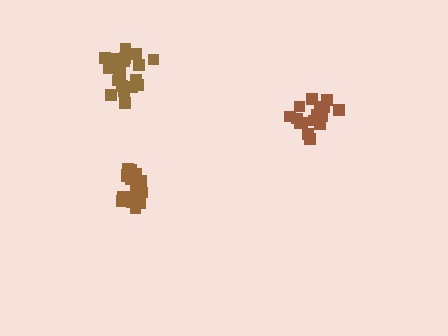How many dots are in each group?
Group 1: 20 dots, Group 2: 19 dots, Group 3: 20 dots (59 total).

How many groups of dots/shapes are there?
There are 3 groups.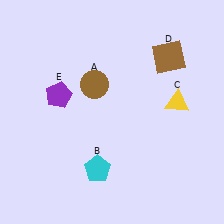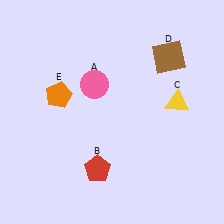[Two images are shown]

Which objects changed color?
A changed from brown to pink. B changed from cyan to red. E changed from purple to orange.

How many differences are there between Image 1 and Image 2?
There are 3 differences between the two images.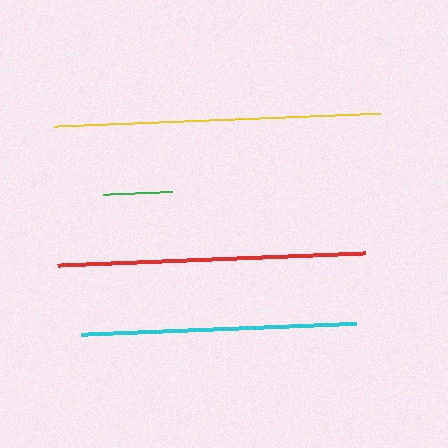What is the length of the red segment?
The red segment is approximately 308 pixels long.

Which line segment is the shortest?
The green line is the shortest at approximately 69 pixels.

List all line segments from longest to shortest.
From longest to shortest: yellow, red, cyan, green.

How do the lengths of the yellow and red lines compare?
The yellow and red lines are approximately the same length.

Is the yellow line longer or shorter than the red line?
The yellow line is longer than the red line.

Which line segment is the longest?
The yellow line is the longest at approximately 326 pixels.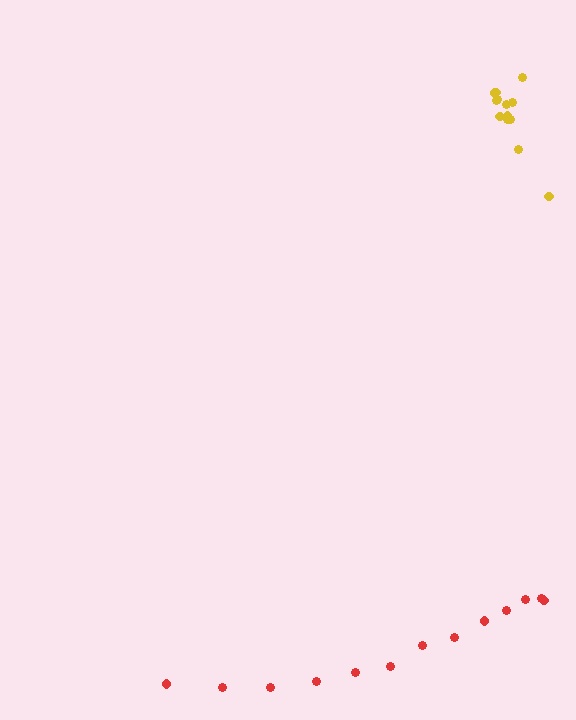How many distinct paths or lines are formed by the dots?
There are 2 distinct paths.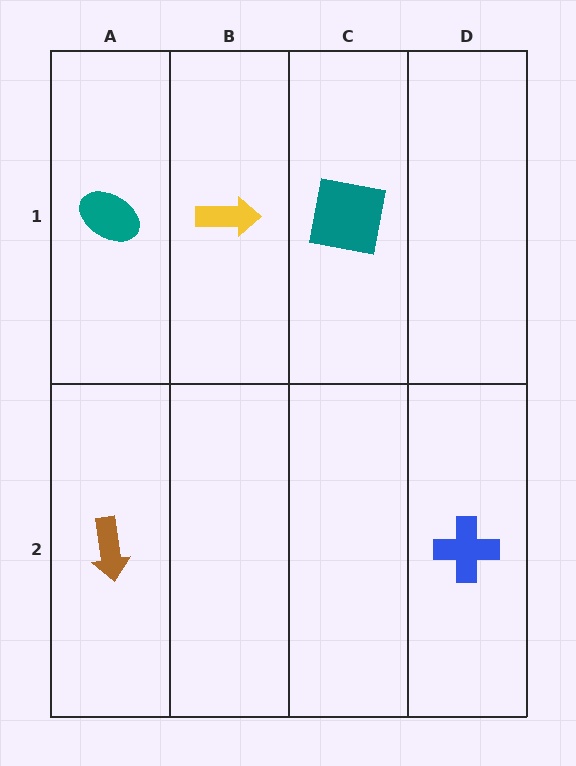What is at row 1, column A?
A teal ellipse.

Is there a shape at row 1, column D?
No, that cell is empty.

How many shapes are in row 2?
2 shapes.